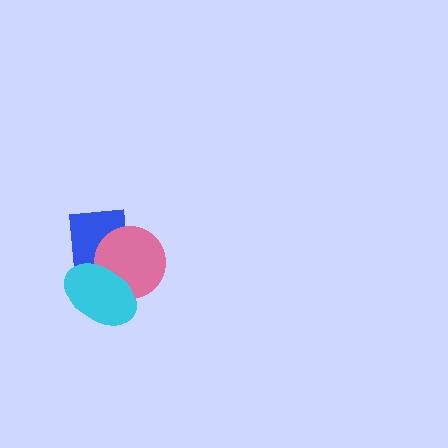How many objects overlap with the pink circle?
2 objects overlap with the pink circle.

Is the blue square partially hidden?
Yes, it is partially covered by another shape.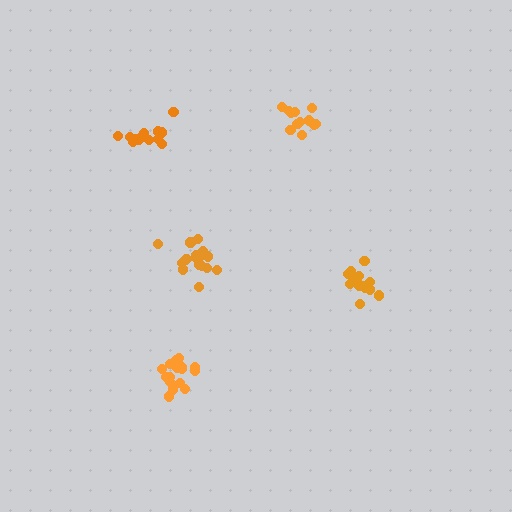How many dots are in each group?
Group 1: 17 dots, Group 2: 14 dots, Group 3: 16 dots, Group 4: 18 dots, Group 5: 12 dots (77 total).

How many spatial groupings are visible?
There are 5 spatial groupings.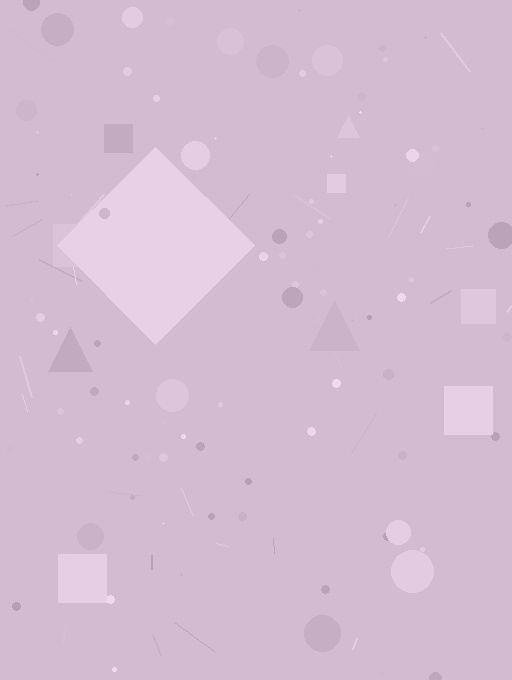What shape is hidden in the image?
A diamond is hidden in the image.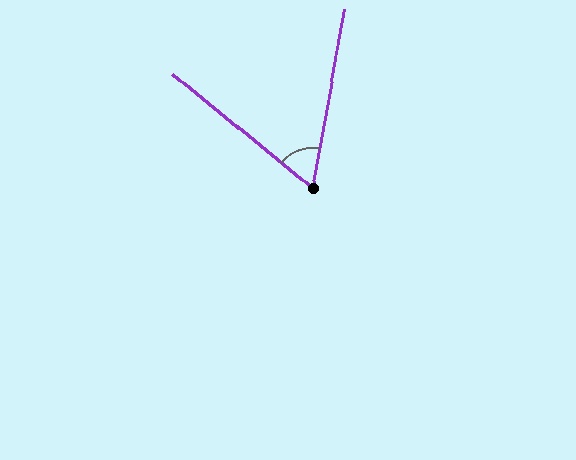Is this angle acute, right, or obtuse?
It is acute.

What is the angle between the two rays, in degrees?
Approximately 61 degrees.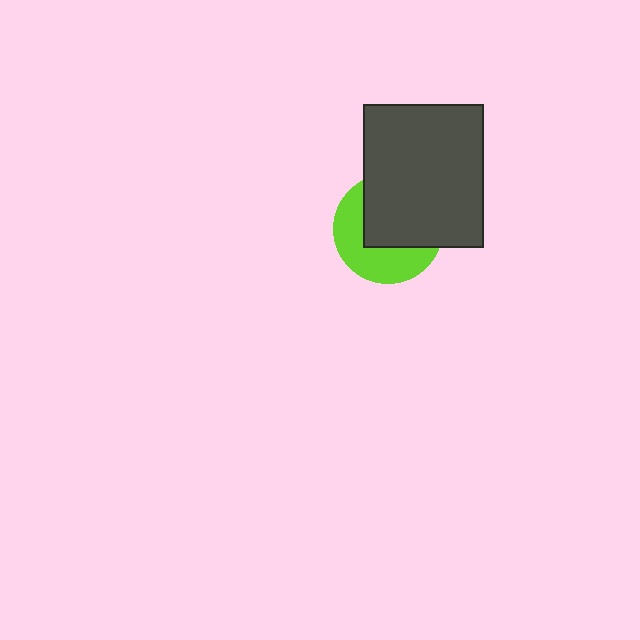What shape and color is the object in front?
The object in front is a dark gray rectangle.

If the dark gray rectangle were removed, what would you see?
You would see the complete lime circle.